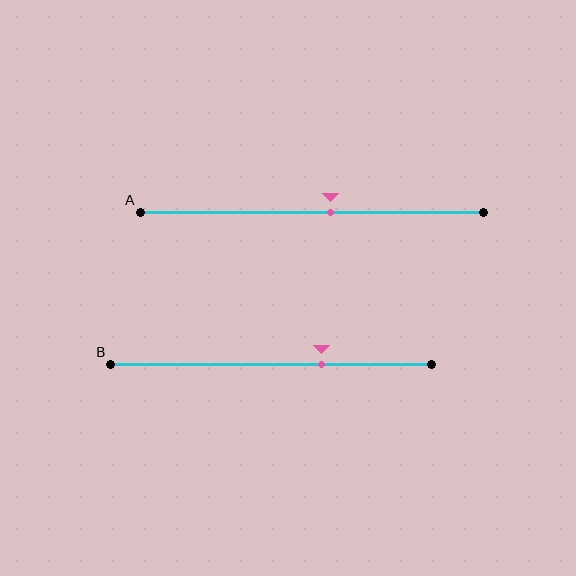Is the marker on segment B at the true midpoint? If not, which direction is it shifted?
No, the marker on segment B is shifted to the right by about 16% of the segment length.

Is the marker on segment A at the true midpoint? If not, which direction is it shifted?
No, the marker on segment A is shifted to the right by about 5% of the segment length.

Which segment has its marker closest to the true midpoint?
Segment A has its marker closest to the true midpoint.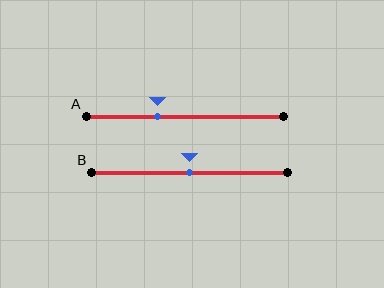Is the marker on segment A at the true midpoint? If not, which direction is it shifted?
No, the marker on segment A is shifted to the left by about 14% of the segment length.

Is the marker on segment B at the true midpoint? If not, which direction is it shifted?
Yes, the marker on segment B is at the true midpoint.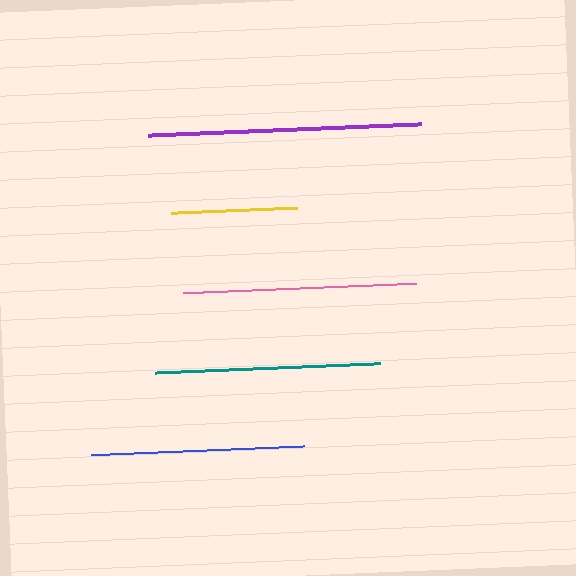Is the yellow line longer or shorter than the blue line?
The blue line is longer than the yellow line.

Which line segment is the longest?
The purple line is the longest at approximately 275 pixels.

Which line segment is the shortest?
The yellow line is the shortest at approximately 126 pixels.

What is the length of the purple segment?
The purple segment is approximately 275 pixels long.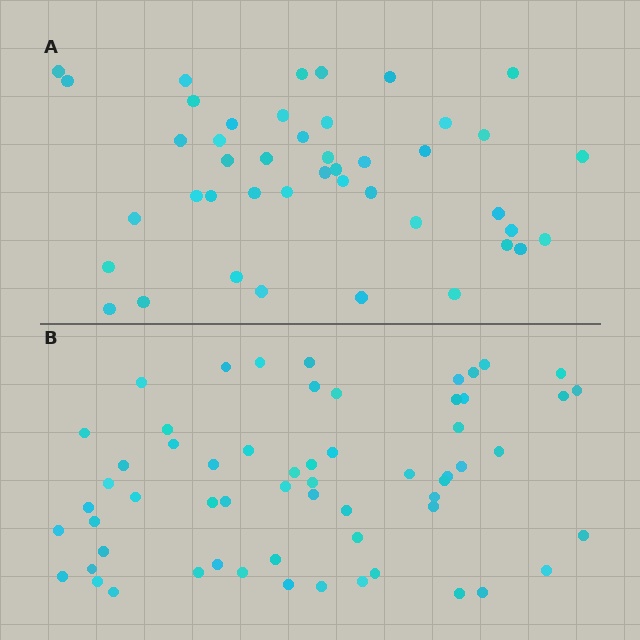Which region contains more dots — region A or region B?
Region B (the bottom region) has more dots.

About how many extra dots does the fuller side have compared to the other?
Region B has approximately 15 more dots than region A.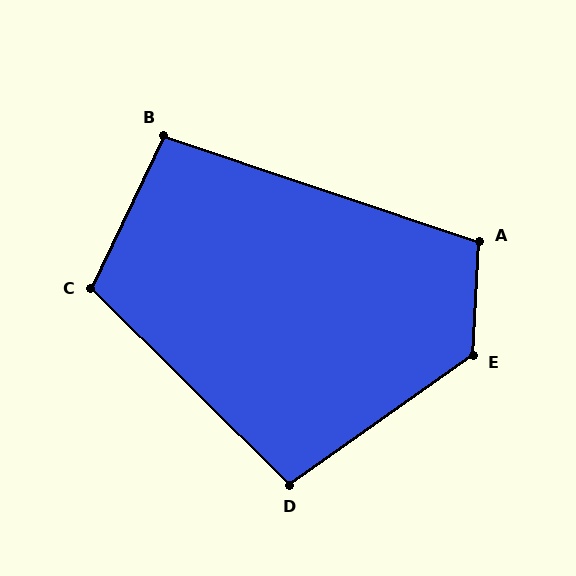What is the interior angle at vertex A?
Approximately 105 degrees (obtuse).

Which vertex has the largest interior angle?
E, at approximately 128 degrees.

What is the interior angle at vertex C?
Approximately 109 degrees (obtuse).